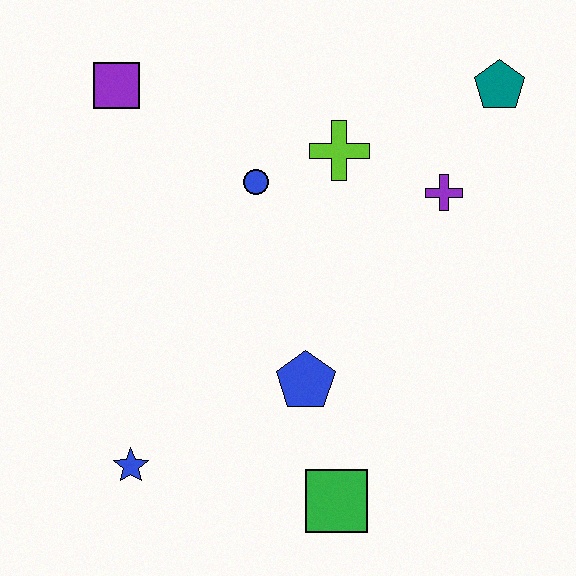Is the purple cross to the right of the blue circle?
Yes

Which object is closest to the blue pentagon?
The green square is closest to the blue pentagon.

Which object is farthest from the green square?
The purple square is farthest from the green square.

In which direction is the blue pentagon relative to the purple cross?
The blue pentagon is below the purple cross.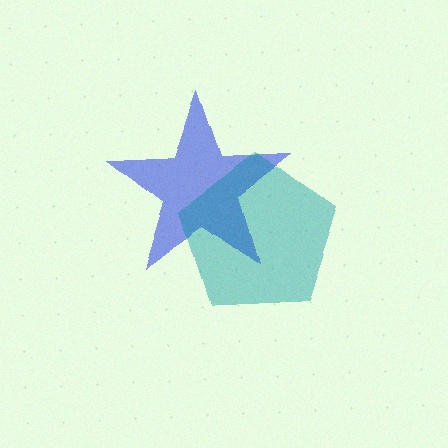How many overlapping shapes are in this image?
There are 2 overlapping shapes in the image.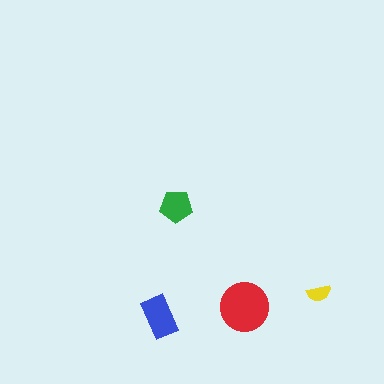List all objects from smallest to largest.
The yellow semicircle, the green pentagon, the blue rectangle, the red circle.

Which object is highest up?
The green pentagon is topmost.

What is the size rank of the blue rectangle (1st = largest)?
2nd.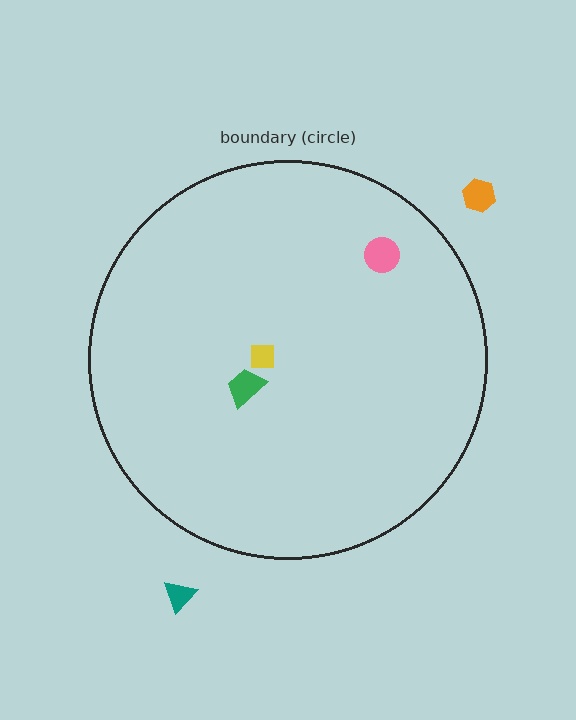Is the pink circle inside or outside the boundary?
Inside.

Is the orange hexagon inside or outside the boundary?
Outside.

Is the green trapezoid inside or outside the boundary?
Inside.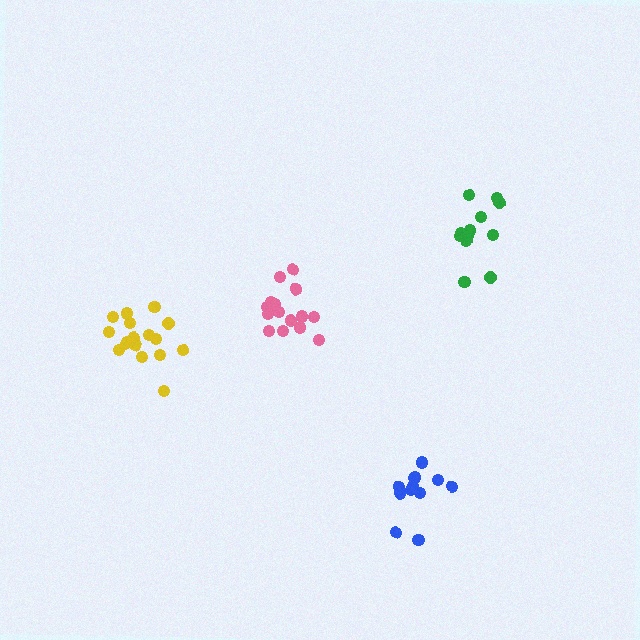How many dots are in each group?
Group 1: 15 dots, Group 2: 12 dots, Group 3: 17 dots, Group 4: 12 dots (56 total).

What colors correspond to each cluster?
The clusters are colored: pink, green, yellow, blue.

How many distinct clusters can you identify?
There are 4 distinct clusters.